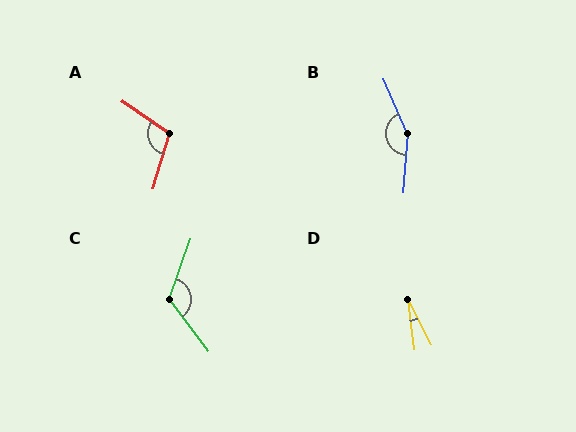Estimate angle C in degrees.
Approximately 123 degrees.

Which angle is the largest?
B, at approximately 153 degrees.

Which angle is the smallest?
D, at approximately 21 degrees.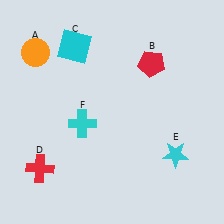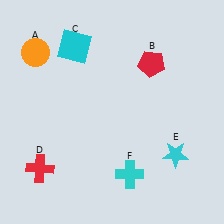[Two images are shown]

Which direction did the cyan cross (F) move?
The cyan cross (F) moved down.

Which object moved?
The cyan cross (F) moved down.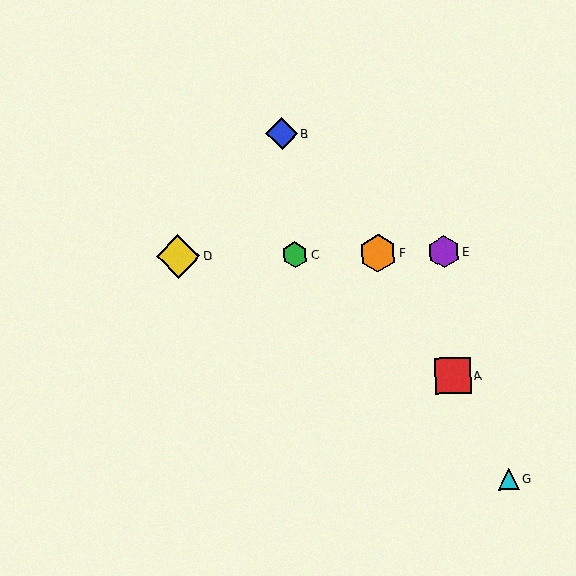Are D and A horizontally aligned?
No, D is at y≈256 and A is at y≈376.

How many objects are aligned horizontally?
4 objects (C, D, E, F) are aligned horizontally.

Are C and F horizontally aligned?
Yes, both are at y≈255.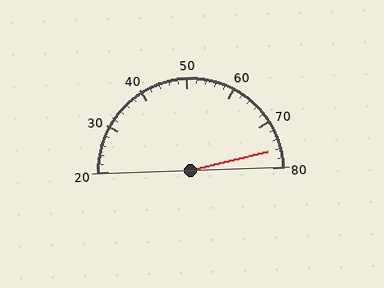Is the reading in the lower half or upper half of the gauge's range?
The reading is in the upper half of the range (20 to 80).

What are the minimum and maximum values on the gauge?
The gauge ranges from 20 to 80.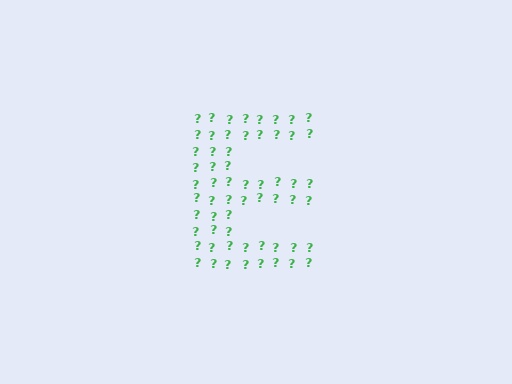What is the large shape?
The large shape is the letter E.